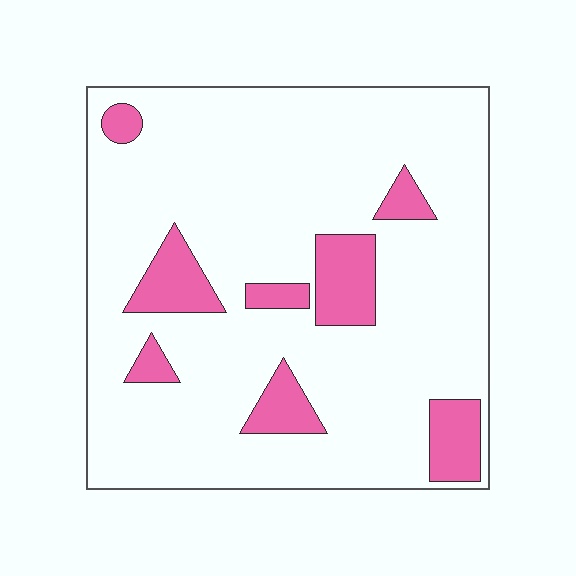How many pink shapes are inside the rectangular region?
8.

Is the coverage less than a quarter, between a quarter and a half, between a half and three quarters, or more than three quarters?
Less than a quarter.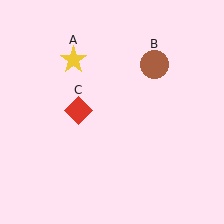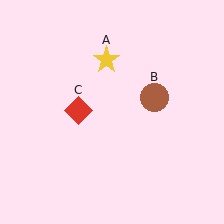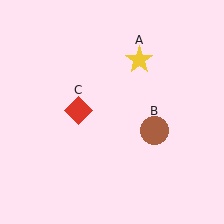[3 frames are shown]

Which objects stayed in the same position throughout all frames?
Red diamond (object C) remained stationary.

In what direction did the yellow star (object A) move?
The yellow star (object A) moved right.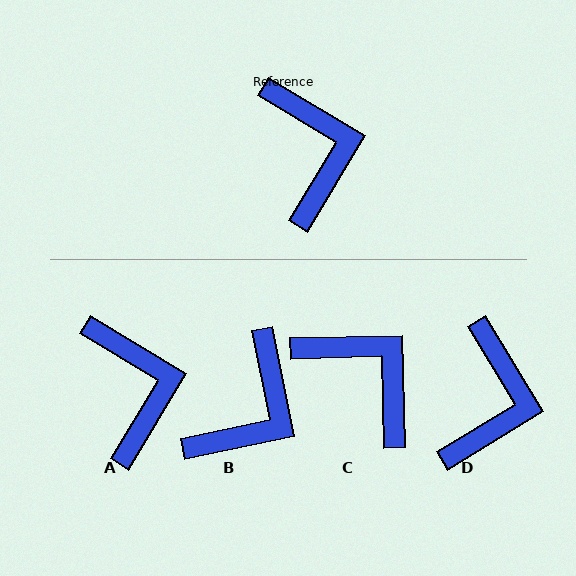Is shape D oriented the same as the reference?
No, it is off by about 28 degrees.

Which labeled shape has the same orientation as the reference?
A.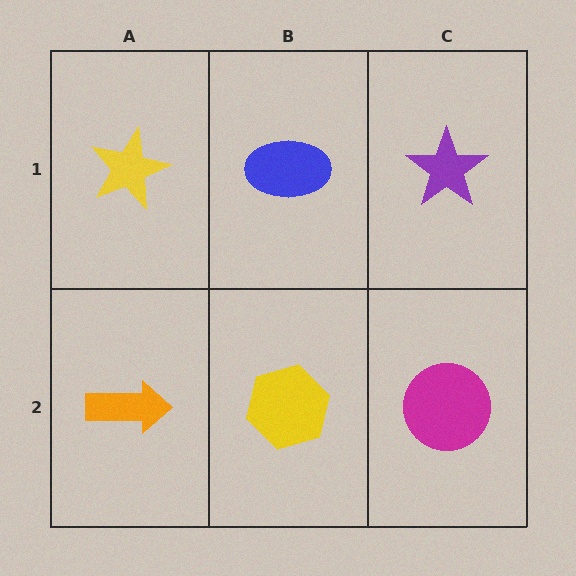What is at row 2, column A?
An orange arrow.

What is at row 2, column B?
A yellow hexagon.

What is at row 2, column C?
A magenta circle.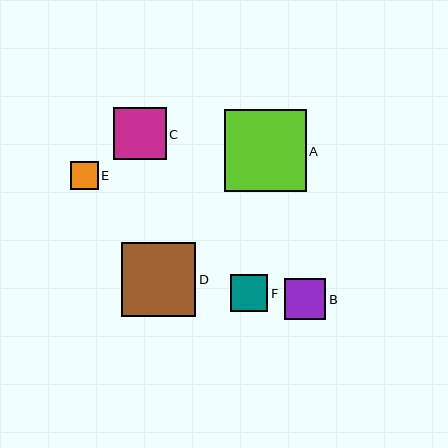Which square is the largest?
Square A is the largest with a size of approximately 82 pixels.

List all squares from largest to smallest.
From largest to smallest: A, D, C, B, F, E.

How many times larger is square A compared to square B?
Square A is approximately 2.0 times the size of square B.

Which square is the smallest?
Square E is the smallest with a size of approximately 28 pixels.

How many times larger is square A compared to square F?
Square A is approximately 2.2 times the size of square F.